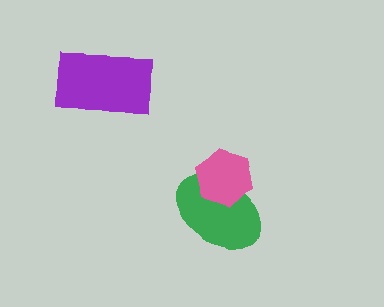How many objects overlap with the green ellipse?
1 object overlaps with the green ellipse.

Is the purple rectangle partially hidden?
No, no other shape covers it.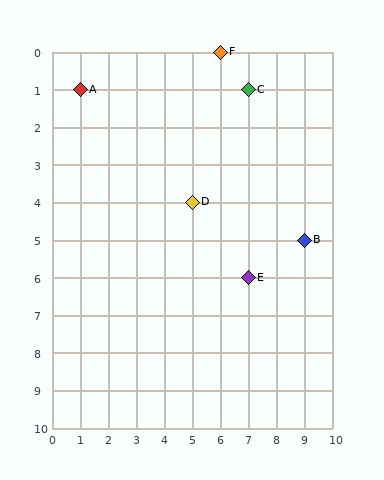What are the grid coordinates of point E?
Point E is at grid coordinates (7, 6).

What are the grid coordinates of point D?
Point D is at grid coordinates (5, 4).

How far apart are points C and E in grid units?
Points C and E are 5 rows apart.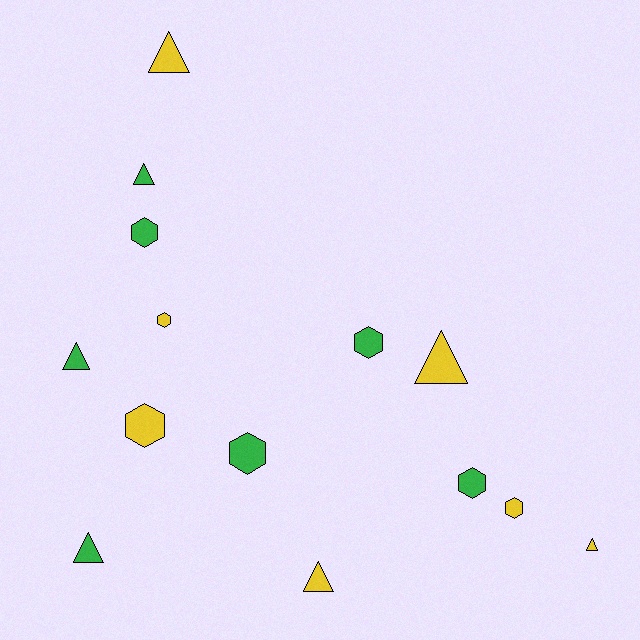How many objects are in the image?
There are 14 objects.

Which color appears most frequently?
Green, with 7 objects.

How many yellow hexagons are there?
There are 3 yellow hexagons.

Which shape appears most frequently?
Hexagon, with 7 objects.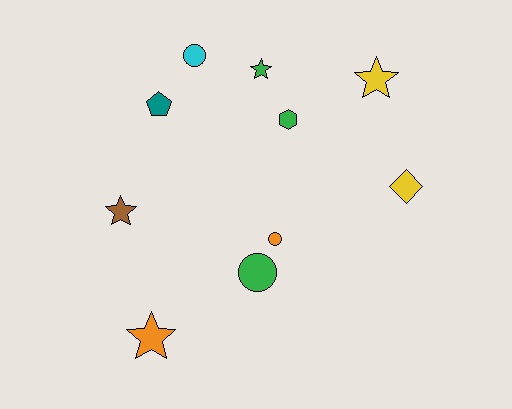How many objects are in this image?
There are 10 objects.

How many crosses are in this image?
There are no crosses.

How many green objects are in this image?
There are 3 green objects.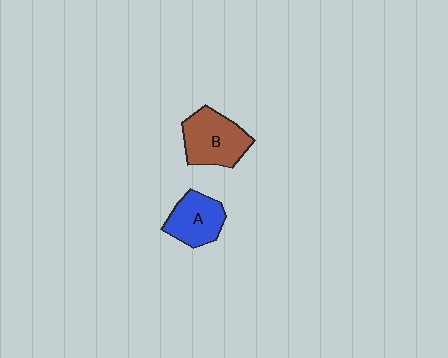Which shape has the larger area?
Shape B (brown).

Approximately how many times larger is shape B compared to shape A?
Approximately 1.2 times.